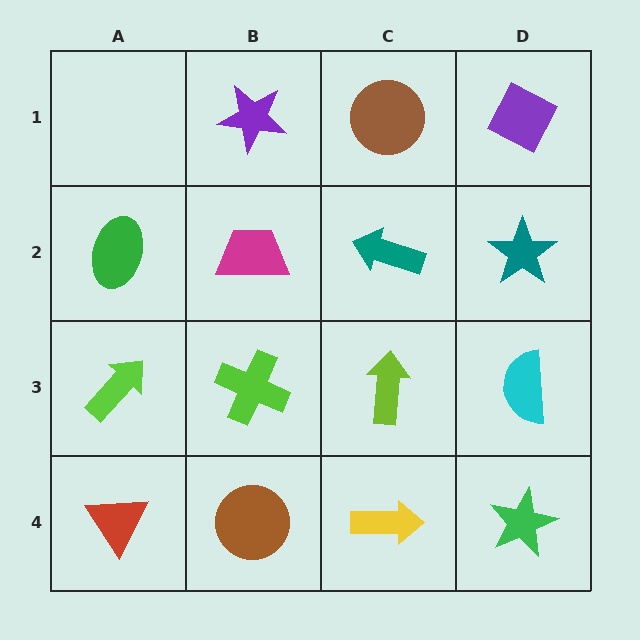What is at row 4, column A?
A red triangle.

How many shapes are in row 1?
3 shapes.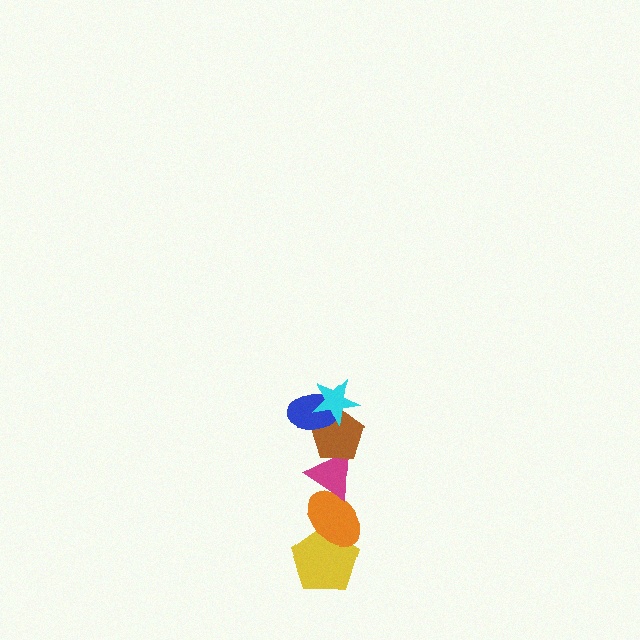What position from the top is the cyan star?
The cyan star is 1st from the top.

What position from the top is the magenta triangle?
The magenta triangle is 4th from the top.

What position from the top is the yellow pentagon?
The yellow pentagon is 6th from the top.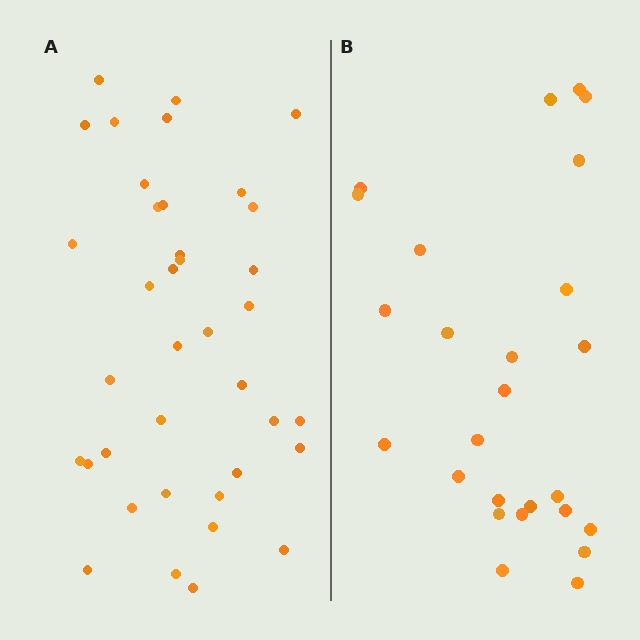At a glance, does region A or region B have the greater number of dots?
Region A (the left region) has more dots.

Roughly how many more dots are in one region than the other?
Region A has roughly 12 or so more dots than region B.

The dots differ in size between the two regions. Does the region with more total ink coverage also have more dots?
No. Region B has more total ink coverage because its dots are larger, but region A actually contains more individual dots. Total area can be misleading — the number of items is what matters here.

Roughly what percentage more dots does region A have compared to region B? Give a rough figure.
About 45% more.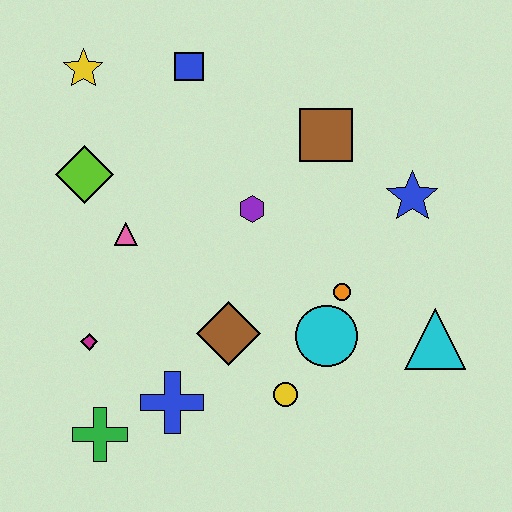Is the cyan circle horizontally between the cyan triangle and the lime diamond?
Yes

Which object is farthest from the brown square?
The green cross is farthest from the brown square.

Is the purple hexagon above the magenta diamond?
Yes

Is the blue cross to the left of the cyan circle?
Yes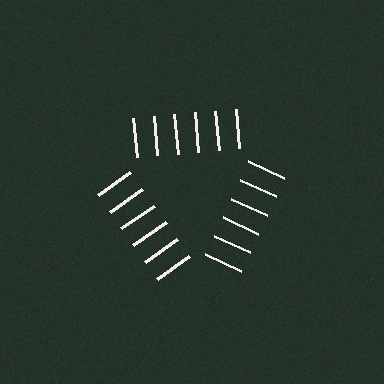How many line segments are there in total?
18 — 6 along each of the 3 edges.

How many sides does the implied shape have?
3 sides — the line-ends trace a triangle.